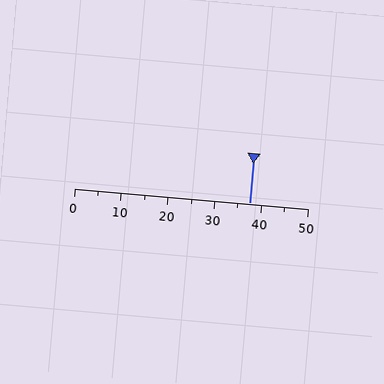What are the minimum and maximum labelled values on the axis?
The axis runs from 0 to 50.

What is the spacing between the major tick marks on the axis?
The major ticks are spaced 10 apart.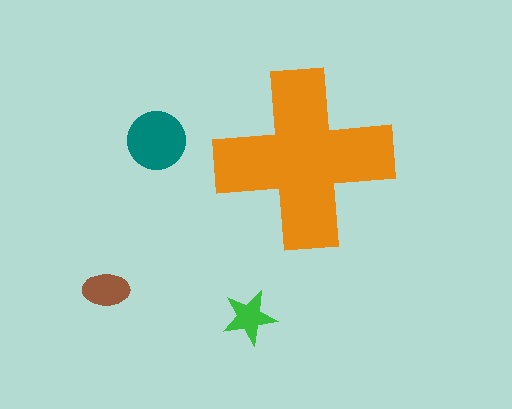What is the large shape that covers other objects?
An orange cross.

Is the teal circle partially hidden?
No, the teal circle is fully visible.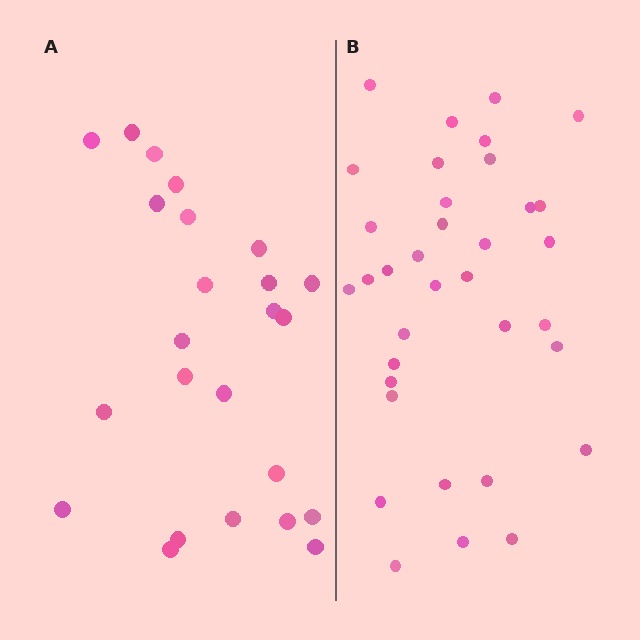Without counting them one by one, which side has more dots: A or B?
Region B (the right region) has more dots.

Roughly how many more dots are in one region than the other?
Region B has roughly 12 or so more dots than region A.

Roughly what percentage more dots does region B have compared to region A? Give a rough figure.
About 45% more.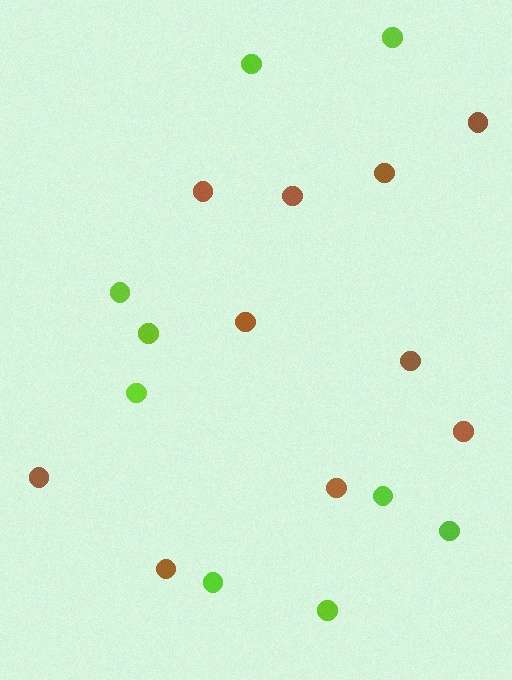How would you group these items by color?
There are 2 groups: one group of brown circles (10) and one group of lime circles (9).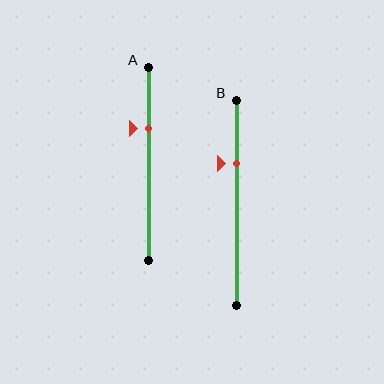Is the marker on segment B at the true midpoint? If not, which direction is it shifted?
No, the marker on segment B is shifted upward by about 19% of the segment length.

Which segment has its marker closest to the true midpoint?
Segment A has its marker closest to the true midpoint.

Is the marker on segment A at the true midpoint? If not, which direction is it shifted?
No, the marker on segment A is shifted upward by about 18% of the segment length.